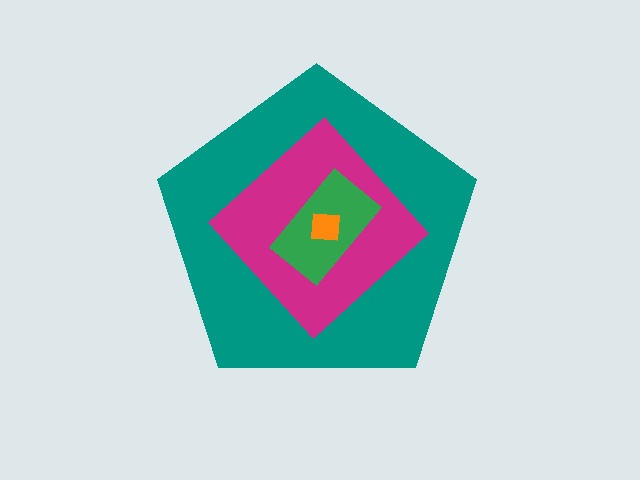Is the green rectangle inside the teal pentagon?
Yes.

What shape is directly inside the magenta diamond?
The green rectangle.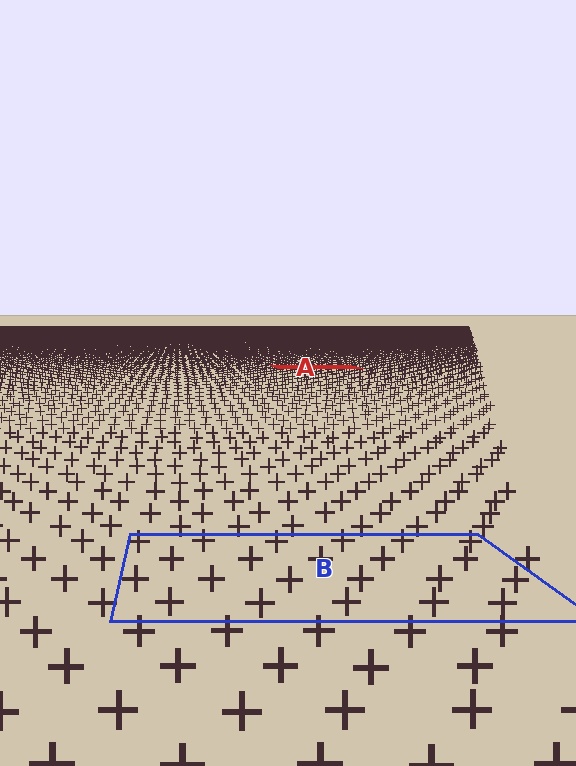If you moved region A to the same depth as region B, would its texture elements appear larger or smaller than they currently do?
They would appear larger. At a closer depth, the same texture elements are projected at a bigger on-screen size.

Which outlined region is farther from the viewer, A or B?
Region A is farther from the viewer — the texture elements inside it appear smaller and more densely packed.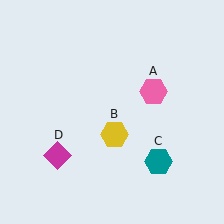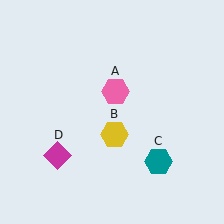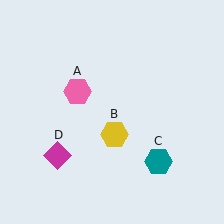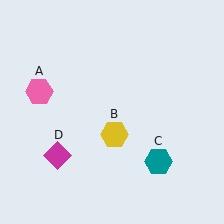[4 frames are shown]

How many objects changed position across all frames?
1 object changed position: pink hexagon (object A).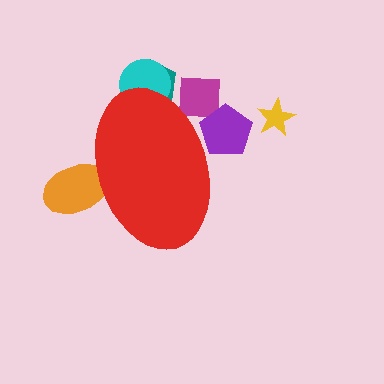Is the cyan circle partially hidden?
Yes, the cyan circle is partially hidden behind the red ellipse.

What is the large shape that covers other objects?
A red ellipse.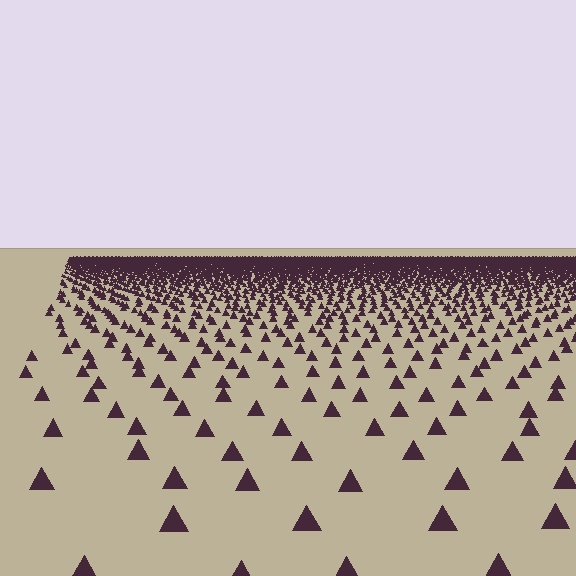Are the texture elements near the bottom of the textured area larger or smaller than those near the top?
Larger. Near the bottom, elements are closer to the viewer and appear at a bigger on-screen size.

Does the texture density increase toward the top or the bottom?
Density increases toward the top.